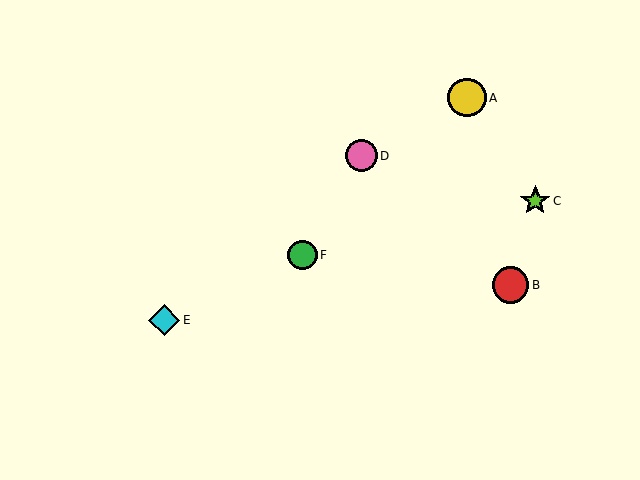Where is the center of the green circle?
The center of the green circle is at (303, 255).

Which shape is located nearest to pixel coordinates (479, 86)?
The yellow circle (labeled A) at (467, 98) is nearest to that location.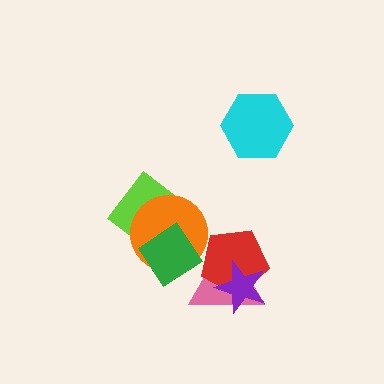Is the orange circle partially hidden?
Yes, it is partially covered by another shape.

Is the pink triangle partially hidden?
Yes, it is partially covered by another shape.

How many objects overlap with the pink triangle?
3 objects overlap with the pink triangle.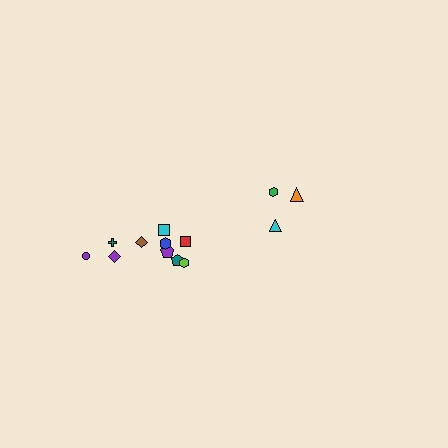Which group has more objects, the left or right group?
The left group.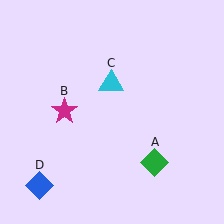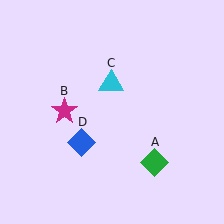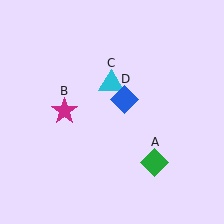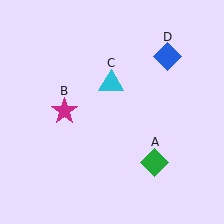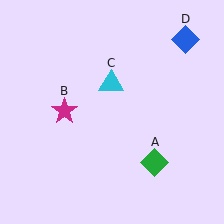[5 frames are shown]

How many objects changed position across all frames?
1 object changed position: blue diamond (object D).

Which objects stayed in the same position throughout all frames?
Green diamond (object A) and magenta star (object B) and cyan triangle (object C) remained stationary.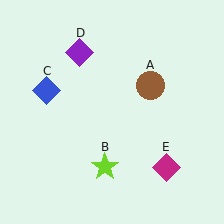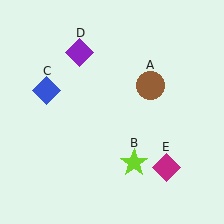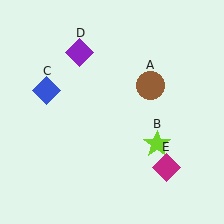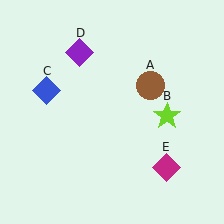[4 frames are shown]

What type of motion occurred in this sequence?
The lime star (object B) rotated counterclockwise around the center of the scene.